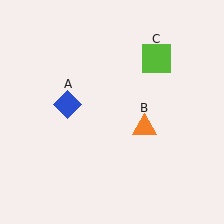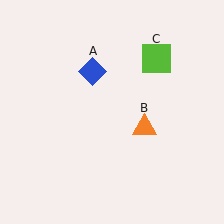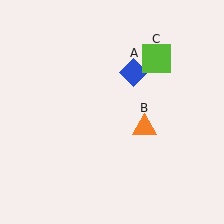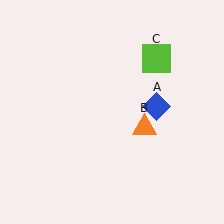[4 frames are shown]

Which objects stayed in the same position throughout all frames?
Orange triangle (object B) and lime square (object C) remained stationary.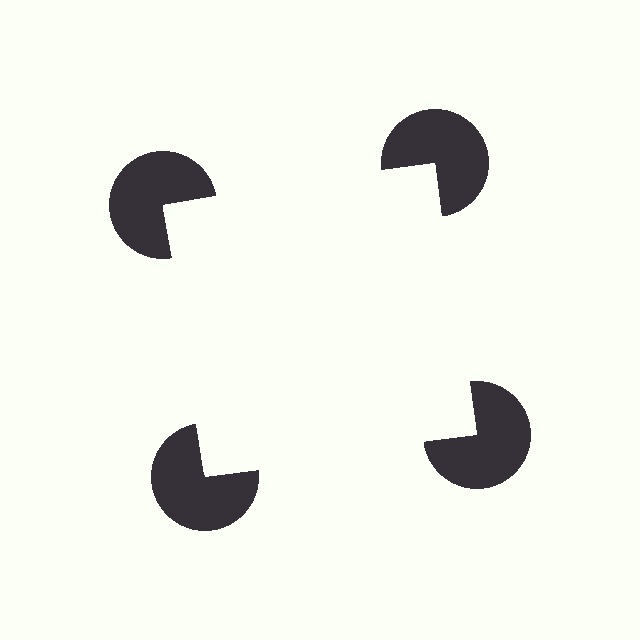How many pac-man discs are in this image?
There are 4 — one at each vertex of the illusory square.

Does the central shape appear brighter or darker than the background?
It typically appears slightly brighter than the background, even though no actual brightness change is drawn.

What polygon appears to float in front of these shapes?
An illusory square — its edges are inferred from the aligned wedge cuts in the pac-man discs, not physically drawn.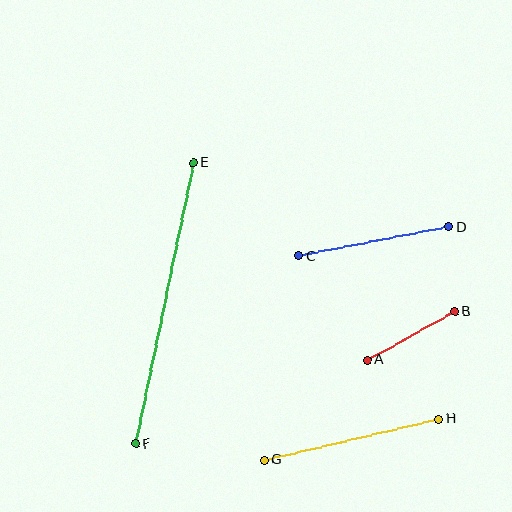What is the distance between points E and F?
The distance is approximately 287 pixels.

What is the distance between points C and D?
The distance is approximately 153 pixels.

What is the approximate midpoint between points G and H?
The midpoint is at approximately (351, 440) pixels.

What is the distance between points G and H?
The distance is approximately 178 pixels.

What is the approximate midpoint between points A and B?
The midpoint is at approximately (411, 335) pixels.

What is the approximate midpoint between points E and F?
The midpoint is at approximately (165, 303) pixels.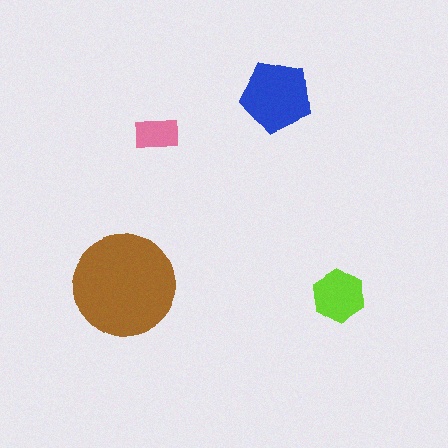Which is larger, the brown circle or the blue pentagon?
The brown circle.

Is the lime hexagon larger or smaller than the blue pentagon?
Smaller.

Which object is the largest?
The brown circle.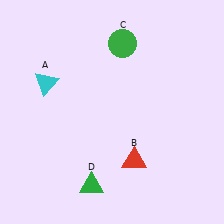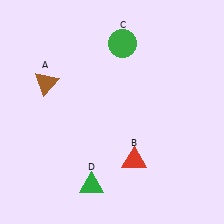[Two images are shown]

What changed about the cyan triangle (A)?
In Image 1, A is cyan. In Image 2, it changed to brown.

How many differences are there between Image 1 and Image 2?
There is 1 difference between the two images.